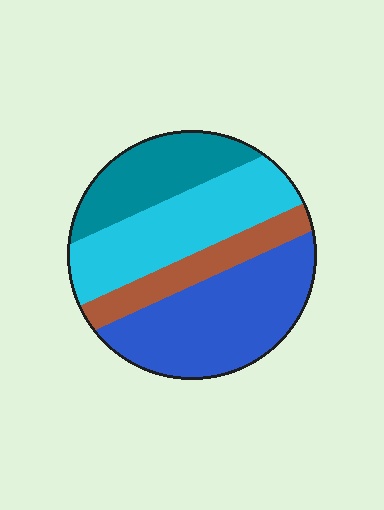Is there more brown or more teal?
Teal.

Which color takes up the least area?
Brown, at roughly 15%.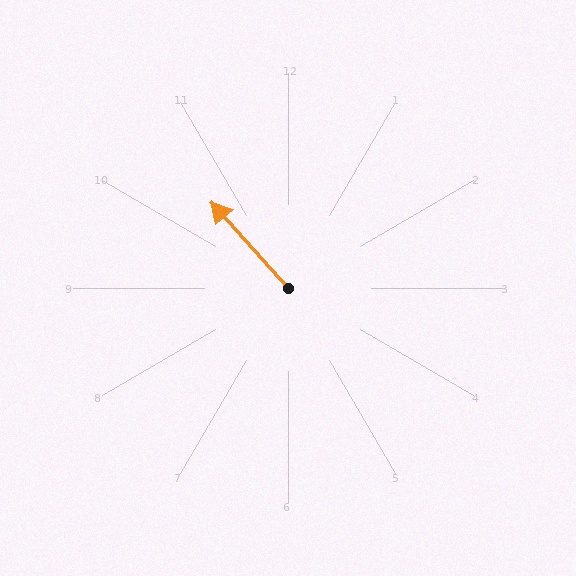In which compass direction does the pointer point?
Northwest.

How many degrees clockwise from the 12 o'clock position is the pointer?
Approximately 318 degrees.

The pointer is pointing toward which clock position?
Roughly 11 o'clock.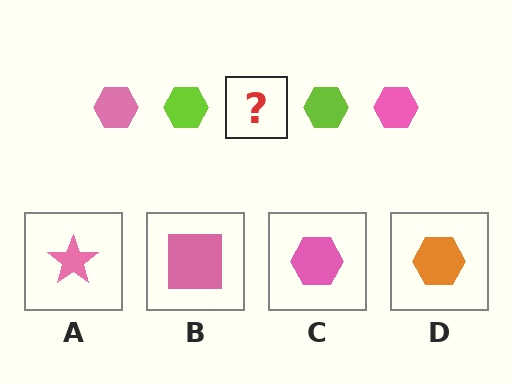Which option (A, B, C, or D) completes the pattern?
C.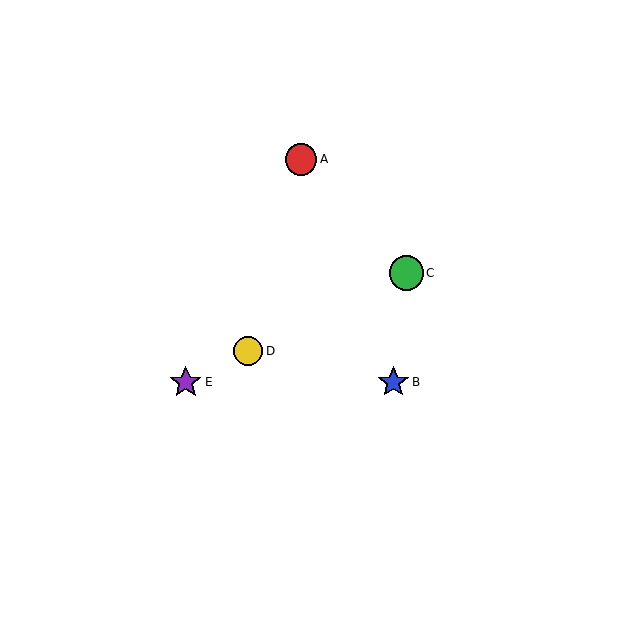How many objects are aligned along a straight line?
3 objects (C, D, E) are aligned along a straight line.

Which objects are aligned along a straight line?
Objects C, D, E are aligned along a straight line.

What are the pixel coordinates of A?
Object A is at (301, 159).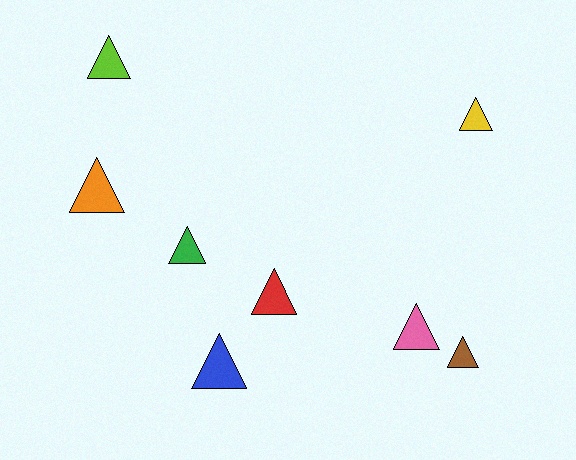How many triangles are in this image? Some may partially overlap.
There are 8 triangles.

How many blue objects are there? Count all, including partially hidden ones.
There is 1 blue object.